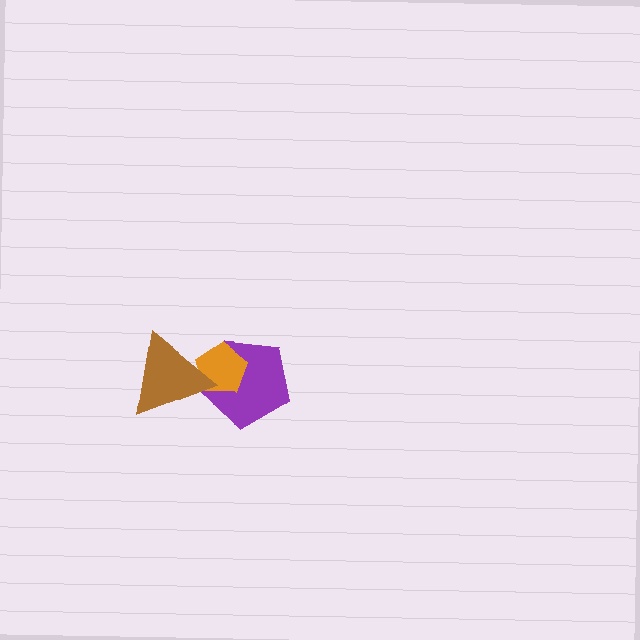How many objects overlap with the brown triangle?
2 objects overlap with the brown triangle.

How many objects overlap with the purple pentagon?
2 objects overlap with the purple pentagon.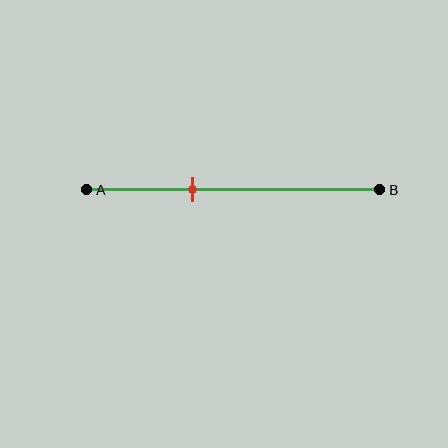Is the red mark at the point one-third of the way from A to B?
Yes, the mark is approximately at the one-third point.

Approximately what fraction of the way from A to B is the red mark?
The red mark is approximately 35% of the way from A to B.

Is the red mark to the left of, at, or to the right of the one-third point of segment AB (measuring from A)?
The red mark is approximately at the one-third point of segment AB.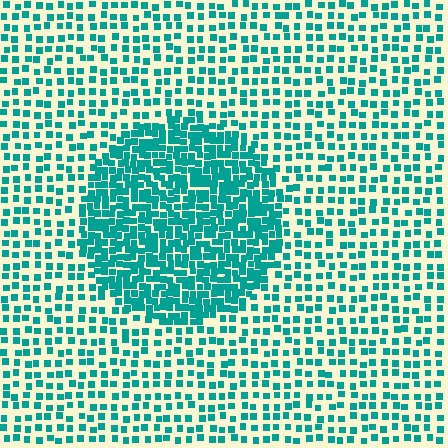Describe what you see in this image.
The image contains small teal elements arranged at two different densities. A circle-shaped region is visible where the elements are more densely packed than the surrounding area.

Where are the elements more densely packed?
The elements are more densely packed inside the circle boundary.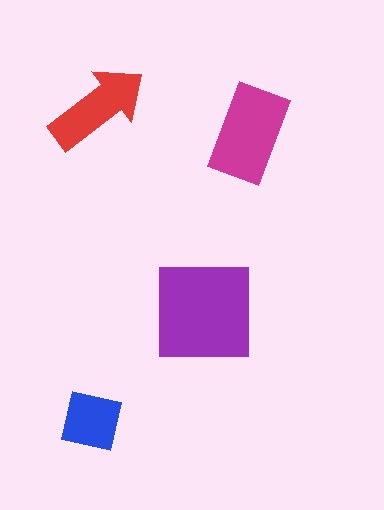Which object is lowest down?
The blue square is bottommost.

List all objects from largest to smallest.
The purple square, the magenta rectangle, the red arrow, the blue square.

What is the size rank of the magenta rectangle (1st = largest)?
2nd.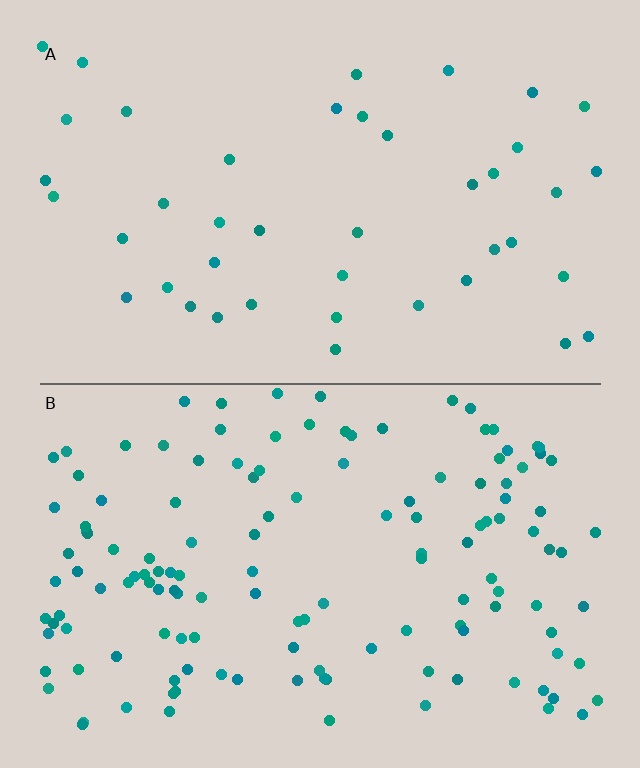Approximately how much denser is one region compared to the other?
Approximately 3.3× — region B over region A.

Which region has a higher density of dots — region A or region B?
B (the bottom).